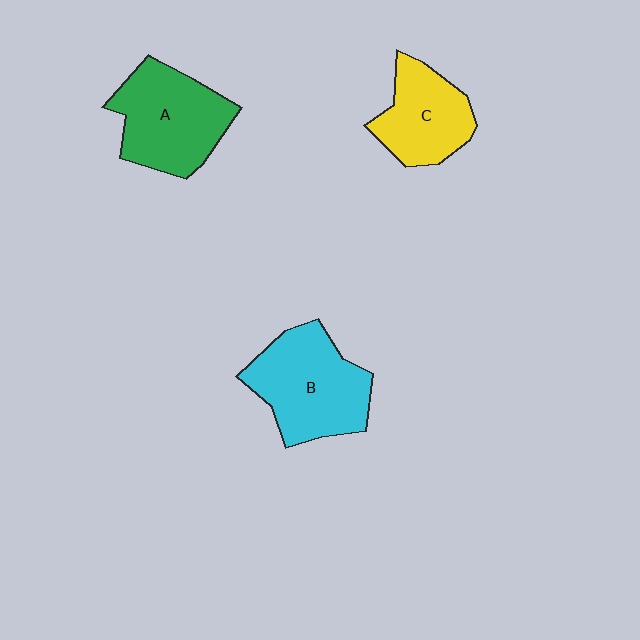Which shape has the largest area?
Shape B (cyan).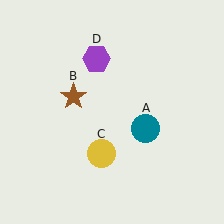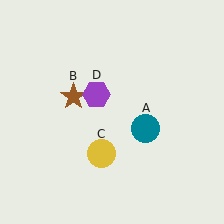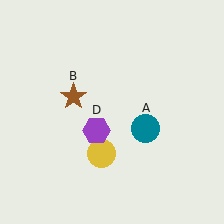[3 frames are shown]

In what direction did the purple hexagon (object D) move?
The purple hexagon (object D) moved down.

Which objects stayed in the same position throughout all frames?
Teal circle (object A) and brown star (object B) and yellow circle (object C) remained stationary.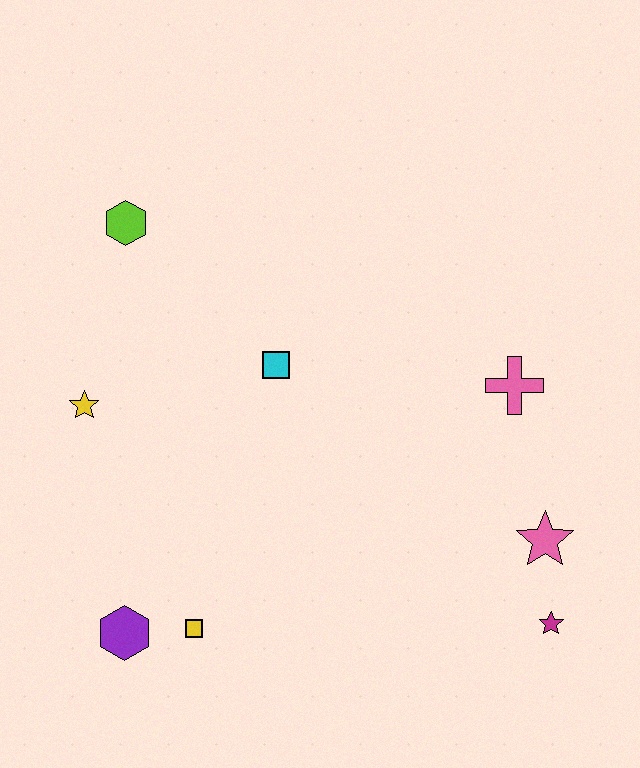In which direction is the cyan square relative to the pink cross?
The cyan square is to the left of the pink cross.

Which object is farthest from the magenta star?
The lime hexagon is farthest from the magenta star.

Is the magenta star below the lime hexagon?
Yes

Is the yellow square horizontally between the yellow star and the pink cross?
Yes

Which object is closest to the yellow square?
The purple hexagon is closest to the yellow square.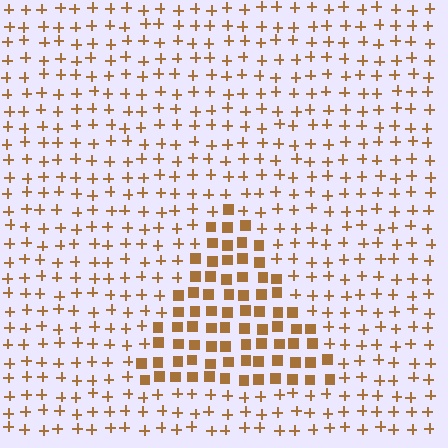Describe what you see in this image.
The image is filled with small brown elements arranged in a uniform grid. A triangle-shaped region contains squares, while the surrounding area contains plus signs. The boundary is defined purely by the change in element shape.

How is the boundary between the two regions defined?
The boundary is defined by a change in element shape: squares inside vs. plus signs outside. All elements share the same color and spacing.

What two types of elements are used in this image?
The image uses squares inside the triangle region and plus signs outside it.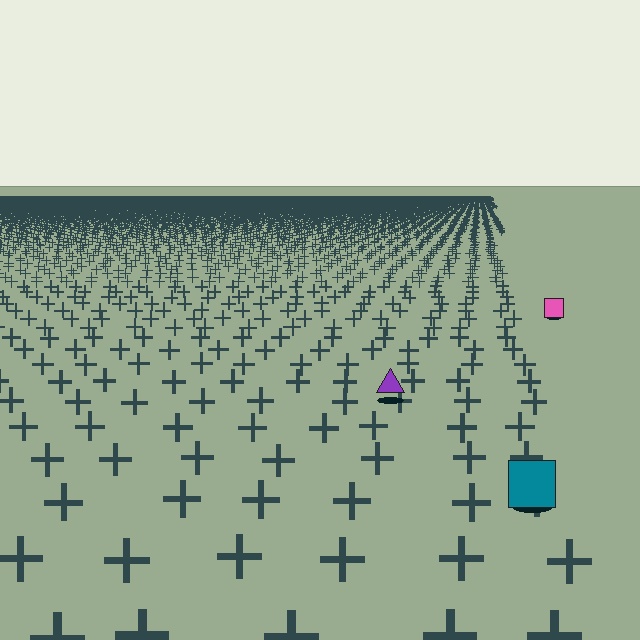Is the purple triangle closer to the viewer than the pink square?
Yes. The purple triangle is closer — you can tell from the texture gradient: the ground texture is coarser near it.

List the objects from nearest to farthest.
From nearest to farthest: the teal square, the purple triangle, the pink square.